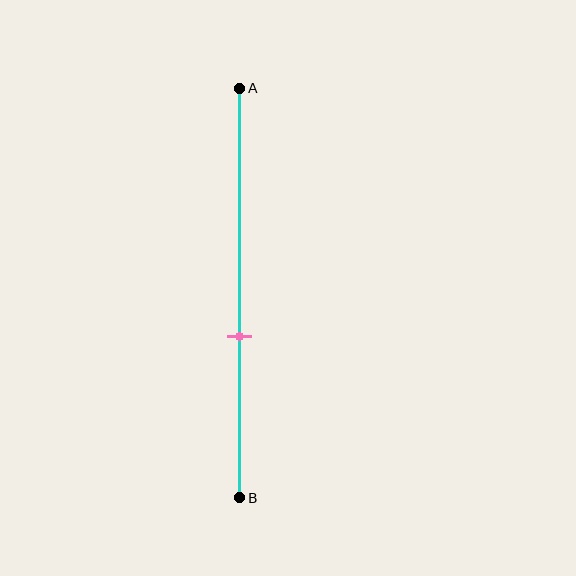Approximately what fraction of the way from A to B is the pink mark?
The pink mark is approximately 60% of the way from A to B.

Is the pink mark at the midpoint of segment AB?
No, the mark is at about 60% from A, not at the 50% midpoint.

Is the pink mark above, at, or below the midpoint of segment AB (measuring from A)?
The pink mark is below the midpoint of segment AB.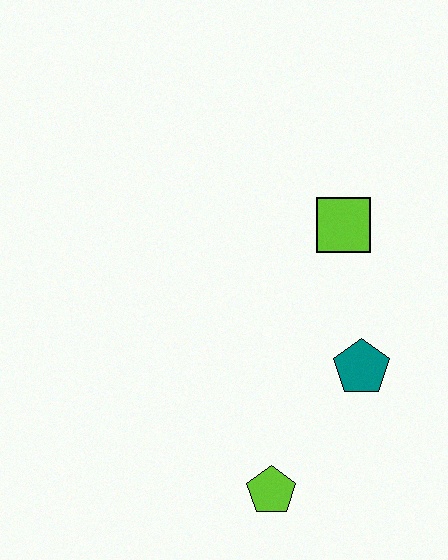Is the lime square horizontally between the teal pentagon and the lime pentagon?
Yes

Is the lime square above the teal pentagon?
Yes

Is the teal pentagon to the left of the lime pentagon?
No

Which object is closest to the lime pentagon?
The teal pentagon is closest to the lime pentagon.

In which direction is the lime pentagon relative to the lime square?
The lime pentagon is below the lime square.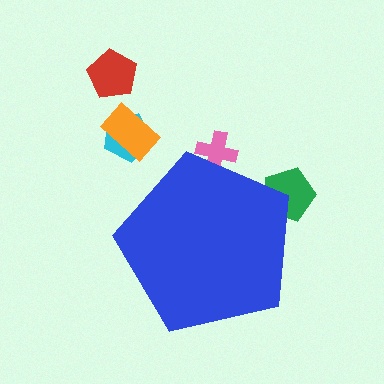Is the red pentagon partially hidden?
No, the red pentagon is fully visible.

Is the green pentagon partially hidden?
Yes, the green pentagon is partially hidden behind the blue pentagon.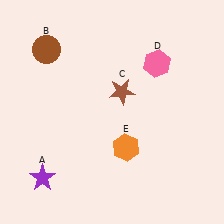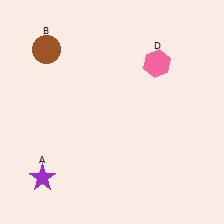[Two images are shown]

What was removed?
The orange hexagon (E), the brown star (C) were removed in Image 2.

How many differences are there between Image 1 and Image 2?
There are 2 differences between the two images.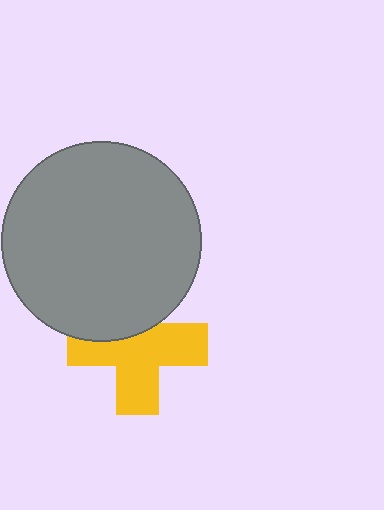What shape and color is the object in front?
The object in front is a gray circle.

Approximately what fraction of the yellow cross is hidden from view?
Roughly 34% of the yellow cross is hidden behind the gray circle.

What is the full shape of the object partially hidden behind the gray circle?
The partially hidden object is a yellow cross.